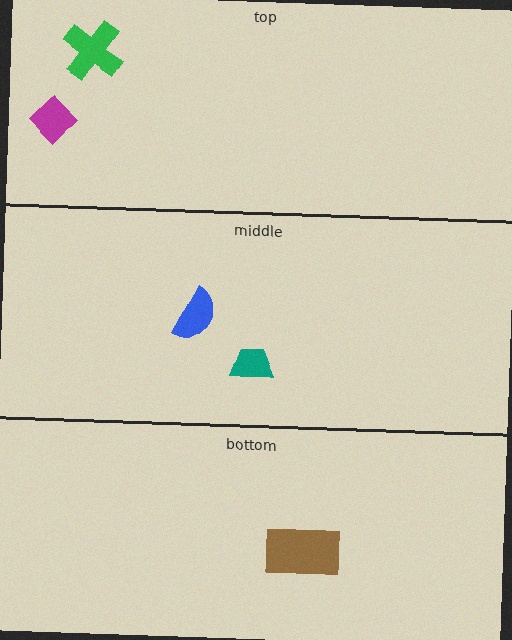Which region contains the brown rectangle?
The bottom region.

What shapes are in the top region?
The green cross, the magenta diamond.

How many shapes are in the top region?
2.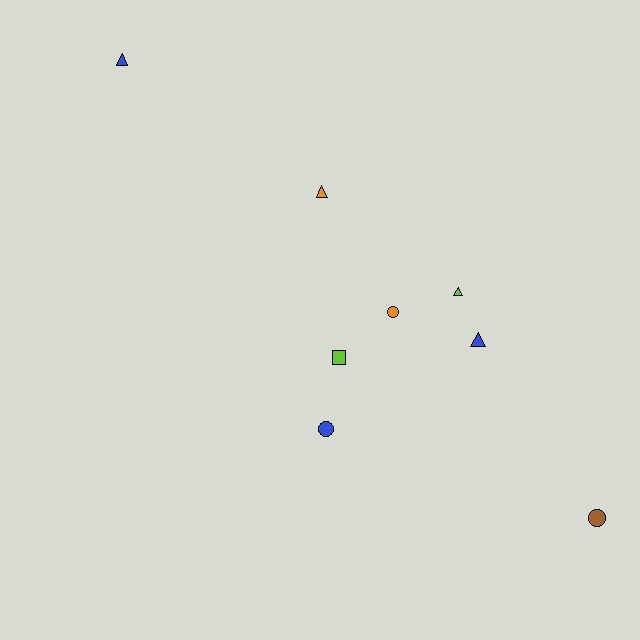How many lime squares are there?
There is 1 lime square.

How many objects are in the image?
There are 8 objects.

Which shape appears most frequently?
Triangle, with 4 objects.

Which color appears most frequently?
Blue, with 3 objects.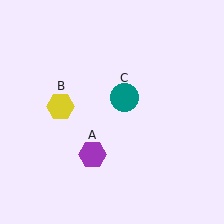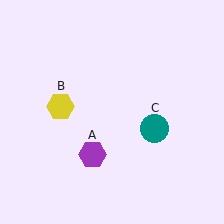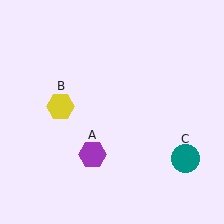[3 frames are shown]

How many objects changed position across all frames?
1 object changed position: teal circle (object C).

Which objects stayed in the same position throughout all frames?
Purple hexagon (object A) and yellow hexagon (object B) remained stationary.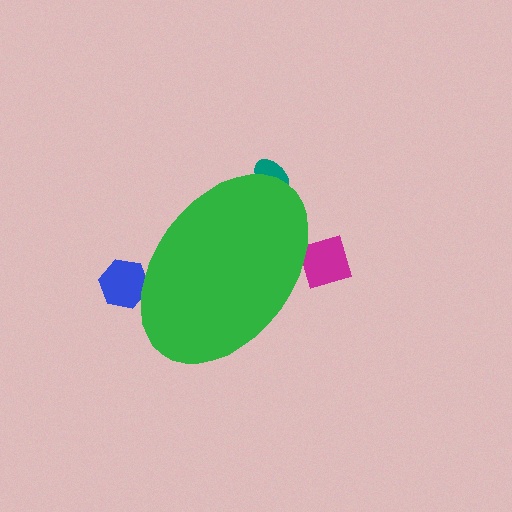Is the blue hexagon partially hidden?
Yes, the blue hexagon is partially hidden behind the green ellipse.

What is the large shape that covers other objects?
A green ellipse.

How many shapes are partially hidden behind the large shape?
3 shapes are partially hidden.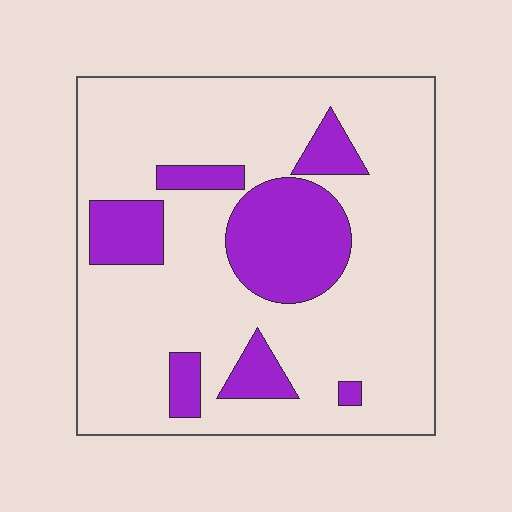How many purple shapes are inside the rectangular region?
7.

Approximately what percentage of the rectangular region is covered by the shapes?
Approximately 20%.